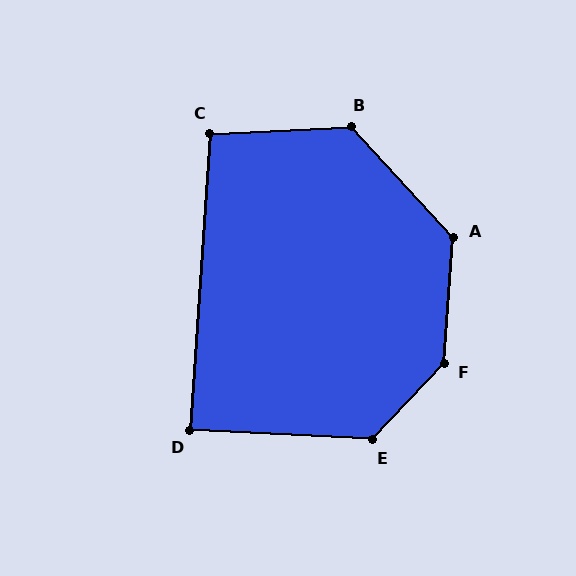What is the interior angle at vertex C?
Approximately 97 degrees (obtuse).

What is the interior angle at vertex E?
Approximately 131 degrees (obtuse).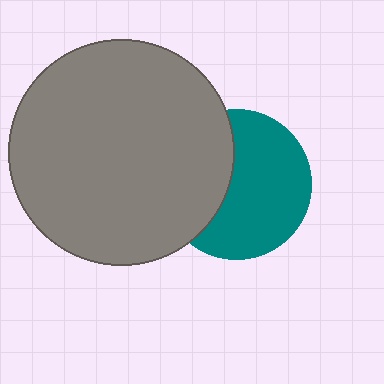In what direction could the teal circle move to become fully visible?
The teal circle could move right. That would shift it out from behind the gray circle entirely.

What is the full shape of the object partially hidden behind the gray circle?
The partially hidden object is a teal circle.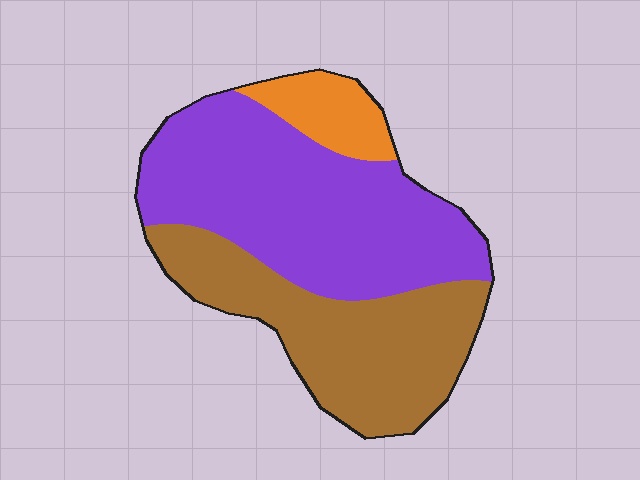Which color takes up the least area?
Orange, at roughly 10%.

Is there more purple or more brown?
Purple.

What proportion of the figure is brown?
Brown covers 38% of the figure.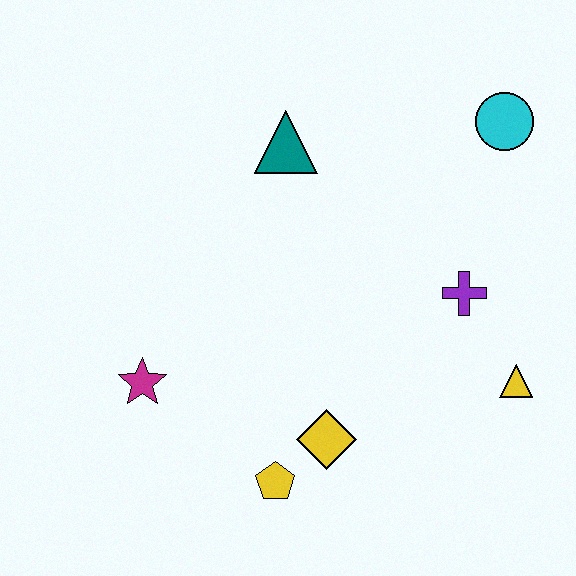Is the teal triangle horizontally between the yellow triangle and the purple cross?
No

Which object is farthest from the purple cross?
The magenta star is farthest from the purple cross.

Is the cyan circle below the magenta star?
No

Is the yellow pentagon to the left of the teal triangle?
Yes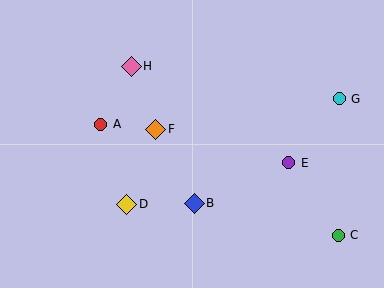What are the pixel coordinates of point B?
Point B is at (194, 203).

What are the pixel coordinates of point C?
Point C is at (338, 235).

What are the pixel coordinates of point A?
Point A is at (101, 124).